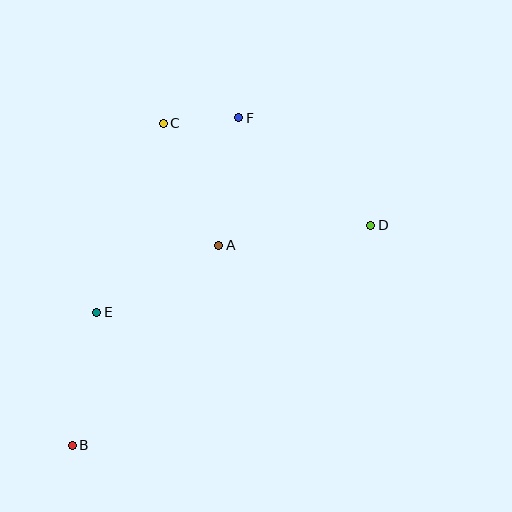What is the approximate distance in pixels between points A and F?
The distance between A and F is approximately 129 pixels.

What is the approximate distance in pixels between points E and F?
The distance between E and F is approximately 241 pixels.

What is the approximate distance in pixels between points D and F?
The distance between D and F is approximately 170 pixels.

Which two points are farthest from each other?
Points B and D are farthest from each other.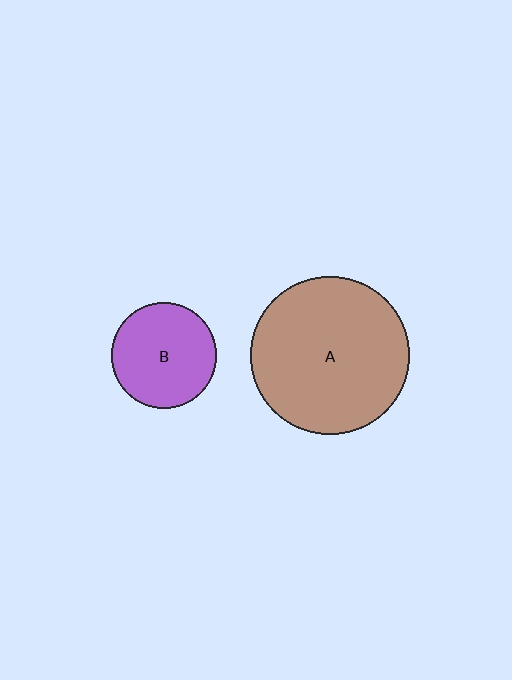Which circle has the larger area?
Circle A (brown).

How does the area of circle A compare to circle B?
Approximately 2.3 times.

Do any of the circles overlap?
No, none of the circles overlap.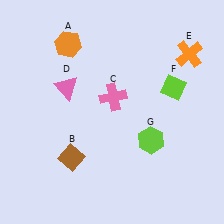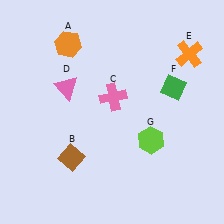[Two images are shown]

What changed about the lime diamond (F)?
In Image 1, F is lime. In Image 2, it changed to green.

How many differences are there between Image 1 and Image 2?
There is 1 difference between the two images.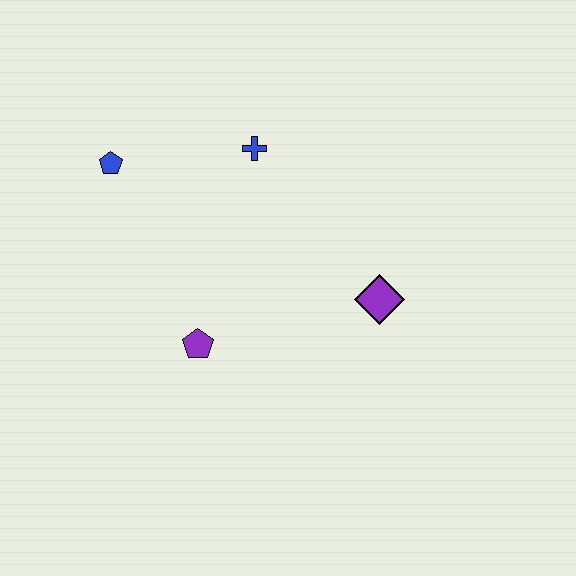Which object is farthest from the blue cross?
The purple pentagon is farthest from the blue cross.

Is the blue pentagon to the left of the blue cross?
Yes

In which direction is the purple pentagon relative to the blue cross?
The purple pentagon is below the blue cross.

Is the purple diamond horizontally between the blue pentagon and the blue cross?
No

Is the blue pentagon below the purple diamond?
No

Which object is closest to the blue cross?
The blue pentagon is closest to the blue cross.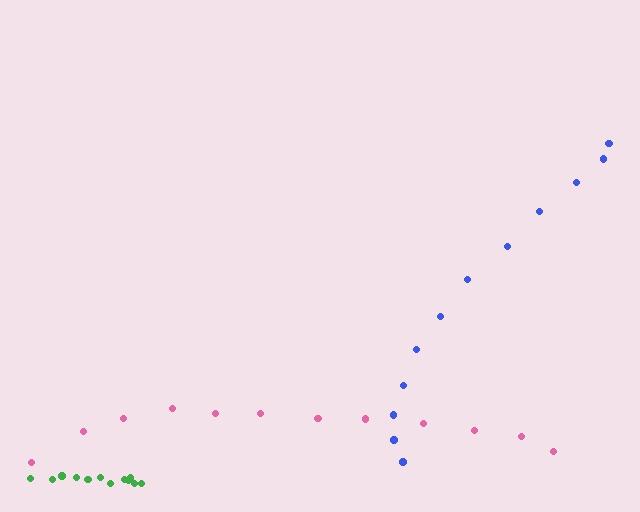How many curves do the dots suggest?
There are 3 distinct paths.